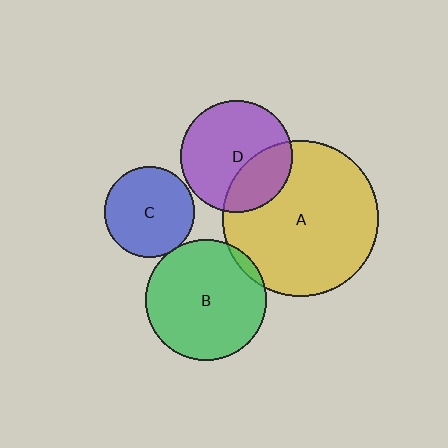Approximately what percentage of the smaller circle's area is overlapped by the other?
Approximately 5%.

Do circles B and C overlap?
Yes.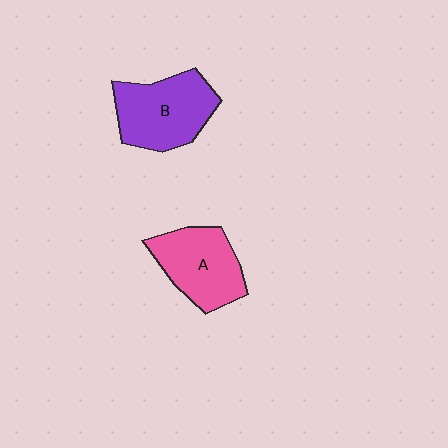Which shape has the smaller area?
Shape A (pink).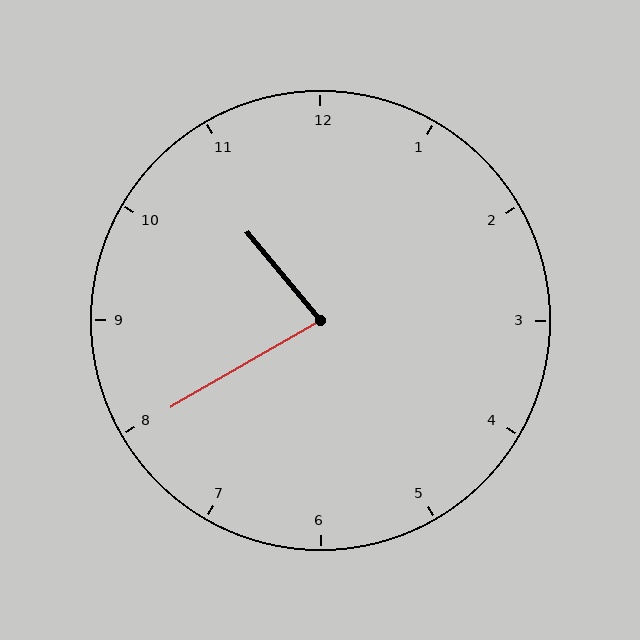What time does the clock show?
10:40.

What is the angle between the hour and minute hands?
Approximately 80 degrees.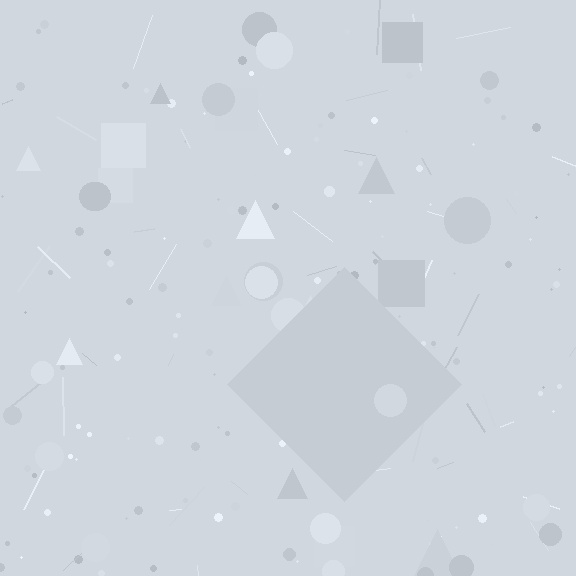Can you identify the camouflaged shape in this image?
The camouflaged shape is a diamond.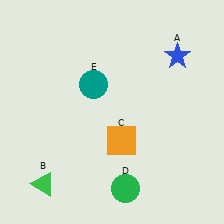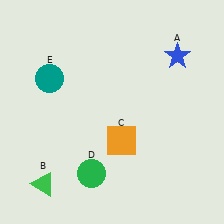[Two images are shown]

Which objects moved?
The objects that moved are: the green circle (D), the teal circle (E).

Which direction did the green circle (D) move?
The green circle (D) moved left.